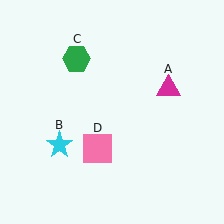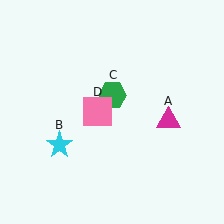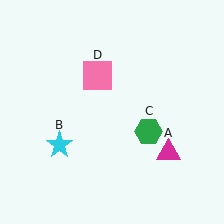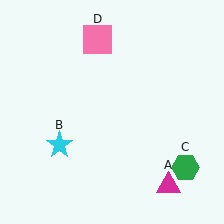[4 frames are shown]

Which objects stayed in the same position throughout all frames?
Cyan star (object B) remained stationary.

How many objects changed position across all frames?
3 objects changed position: magenta triangle (object A), green hexagon (object C), pink square (object D).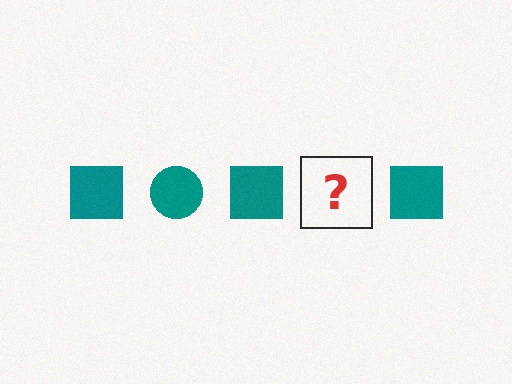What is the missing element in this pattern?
The missing element is a teal circle.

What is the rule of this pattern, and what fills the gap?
The rule is that the pattern cycles through square, circle shapes in teal. The gap should be filled with a teal circle.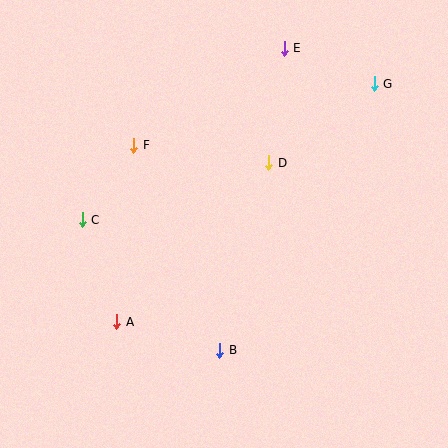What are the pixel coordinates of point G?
Point G is at (374, 84).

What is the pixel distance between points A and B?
The distance between A and B is 107 pixels.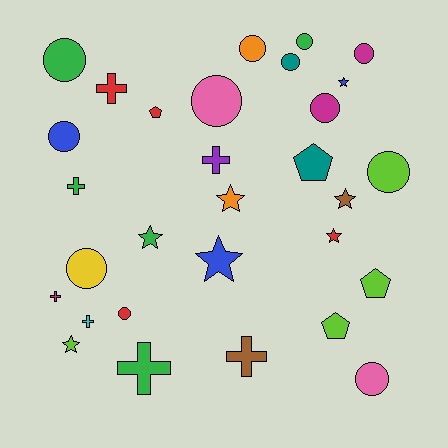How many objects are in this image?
There are 30 objects.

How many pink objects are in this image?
There are 2 pink objects.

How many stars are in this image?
There are 7 stars.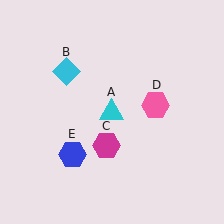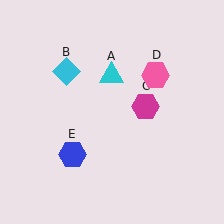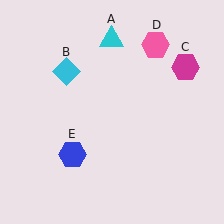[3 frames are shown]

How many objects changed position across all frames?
3 objects changed position: cyan triangle (object A), magenta hexagon (object C), pink hexagon (object D).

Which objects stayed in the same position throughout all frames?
Cyan diamond (object B) and blue hexagon (object E) remained stationary.